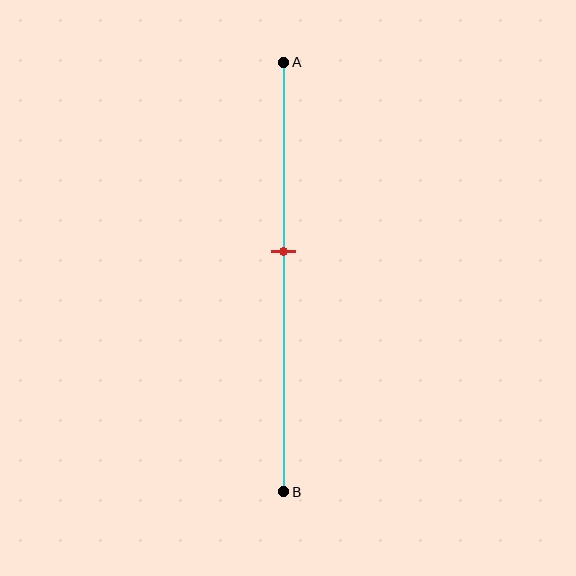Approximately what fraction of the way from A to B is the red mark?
The red mark is approximately 45% of the way from A to B.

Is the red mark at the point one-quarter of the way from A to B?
No, the mark is at about 45% from A, not at the 25% one-quarter point.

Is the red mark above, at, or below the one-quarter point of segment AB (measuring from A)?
The red mark is below the one-quarter point of segment AB.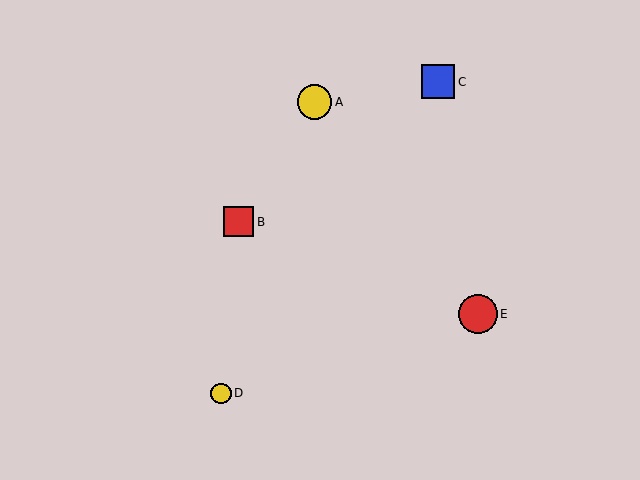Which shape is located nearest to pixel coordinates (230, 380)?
The yellow circle (labeled D) at (221, 393) is nearest to that location.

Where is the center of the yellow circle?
The center of the yellow circle is at (314, 102).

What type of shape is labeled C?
Shape C is a blue square.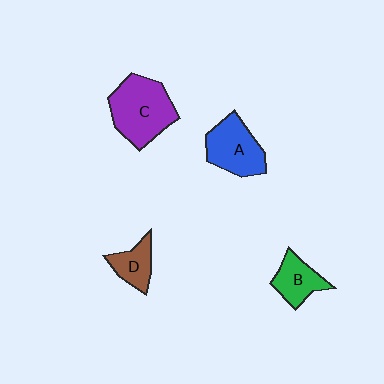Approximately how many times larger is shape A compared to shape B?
Approximately 1.5 times.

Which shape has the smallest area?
Shape D (brown).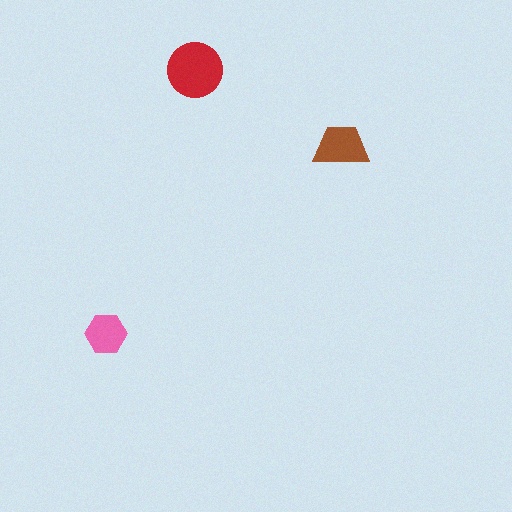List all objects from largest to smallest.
The red circle, the brown trapezoid, the pink hexagon.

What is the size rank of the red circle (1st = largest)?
1st.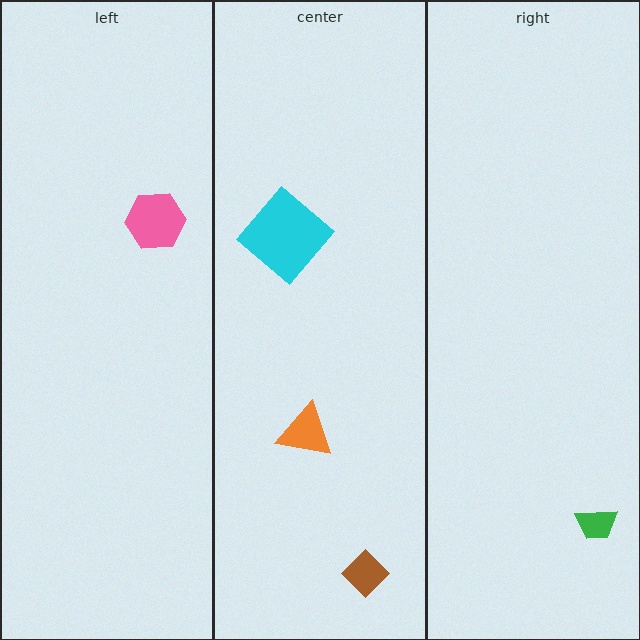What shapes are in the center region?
The brown diamond, the cyan diamond, the orange triangle.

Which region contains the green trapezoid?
The right region.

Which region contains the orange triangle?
The center region.